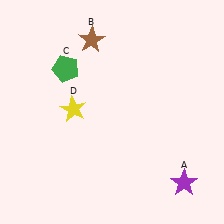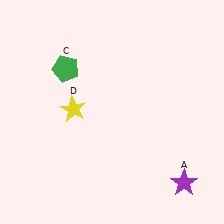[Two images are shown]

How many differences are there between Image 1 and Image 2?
There is 1 difference between the two images.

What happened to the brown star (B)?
The brown star (B) was removed in Image 2. It was in the top-left area of Image 1.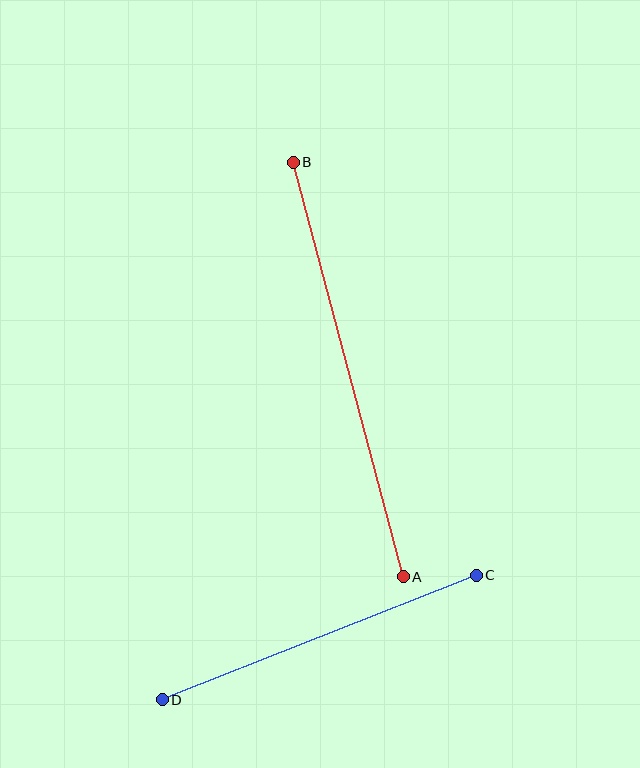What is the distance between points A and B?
The distance is approximately 429 pixels.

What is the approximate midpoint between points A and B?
The midpoint is at approximately (348, 370) pixels.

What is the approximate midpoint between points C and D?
The midpoint is at approximately (319, 638) pixels.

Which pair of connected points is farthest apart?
Points A and B are farthest apart.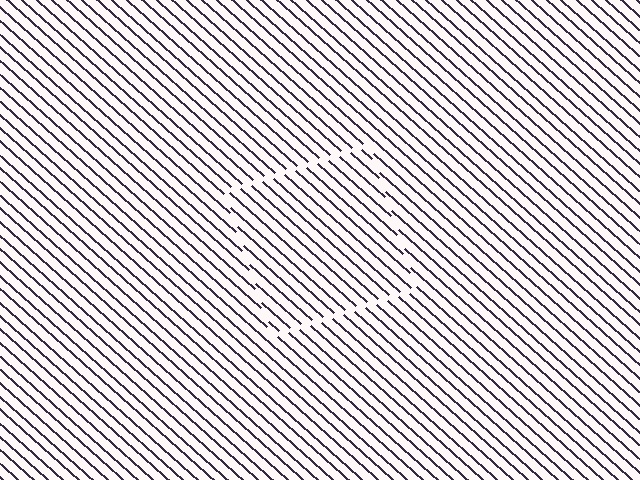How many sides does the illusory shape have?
4 sides — the line-ends trace a square.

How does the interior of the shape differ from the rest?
The interior of the shape contains the same grating, shifted by half a period — the contour is defined by the phase discontinuity where line-ends from the inner and outer gratings abut.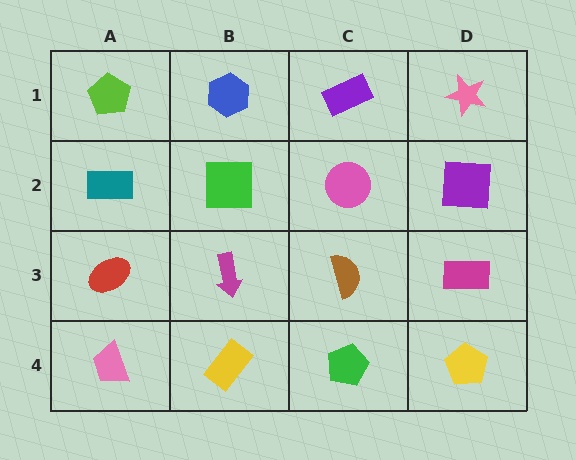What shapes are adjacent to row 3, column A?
A teal rectangle (row 2, column A), a pink trapezoid (row 4, column A), a magenta arrow (row 3, column B).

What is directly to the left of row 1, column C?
A blue hexagon.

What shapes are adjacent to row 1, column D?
A purple square (row 2, column D), a purple rectangle (row 1, column C).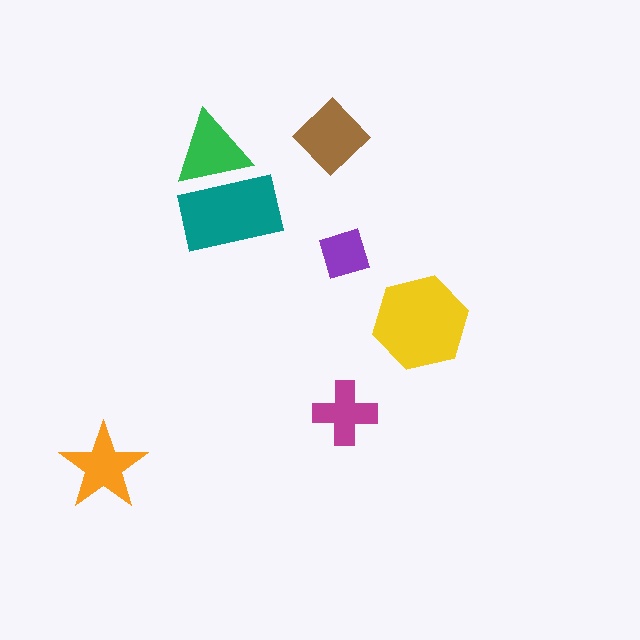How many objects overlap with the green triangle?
1 object overlaps with the green triangle.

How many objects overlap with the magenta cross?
0 objects overlap with the magenta cross.